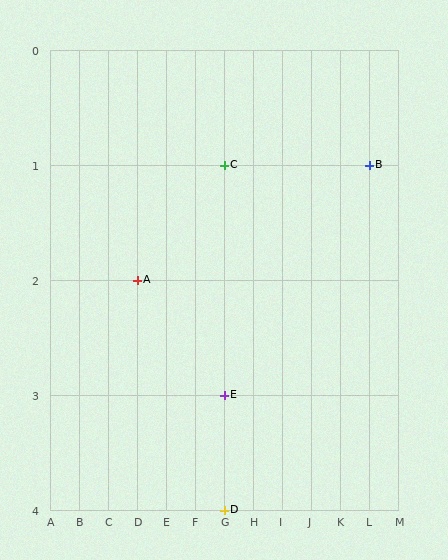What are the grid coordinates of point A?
Point A is at grid coordinates (D, 2).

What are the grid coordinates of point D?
Point D is at grid coordinates (G, 4).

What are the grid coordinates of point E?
Point E is at grid coordinates (G, 3).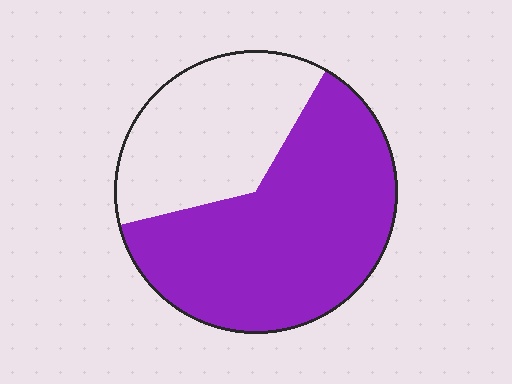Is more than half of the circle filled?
Yes.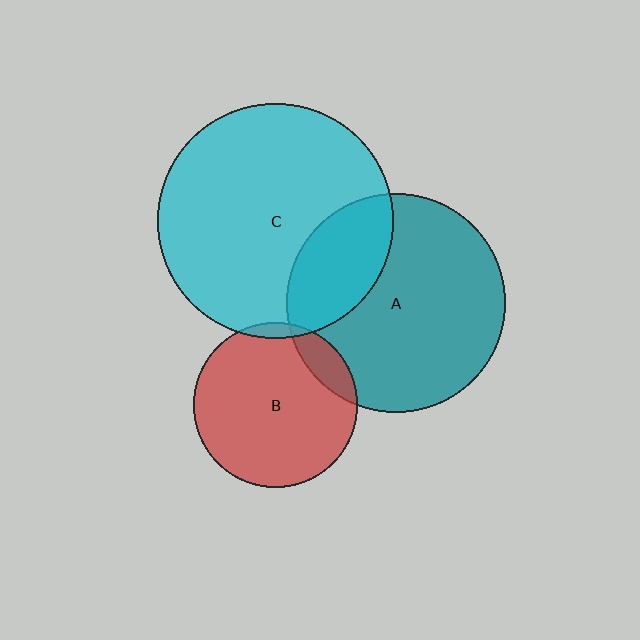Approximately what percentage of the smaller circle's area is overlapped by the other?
Approximately 25%.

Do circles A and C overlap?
Yes.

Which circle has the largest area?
Circle C (cyan).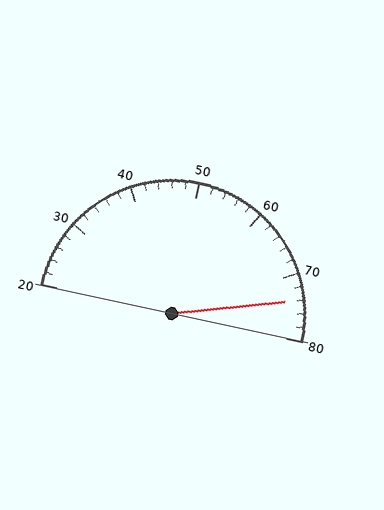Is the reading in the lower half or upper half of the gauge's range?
The reading is in the upper half of the range (20 to 80).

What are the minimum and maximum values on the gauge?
The gauge ranges from 20 to 80.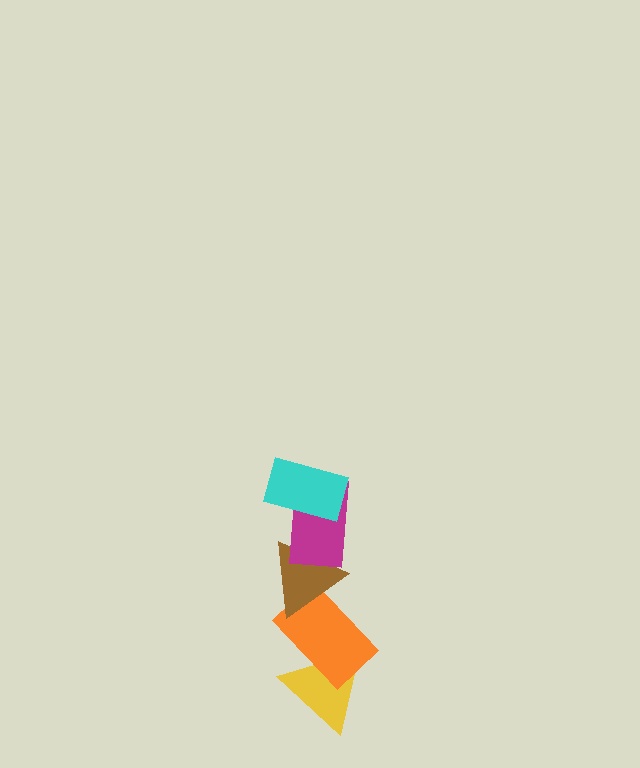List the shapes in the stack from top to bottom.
From top to bottom: the cyan rectangle, the magenta rectangle, the brown triangle, the orange rectangle, the yellow triangle.